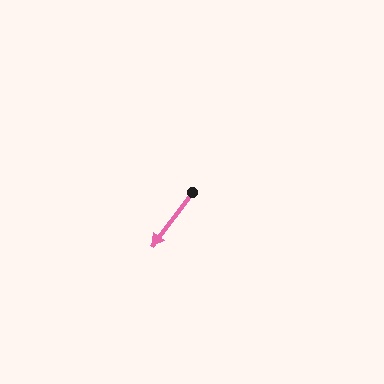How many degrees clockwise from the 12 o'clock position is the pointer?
Approximately 217 degrees.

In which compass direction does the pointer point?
Southwest.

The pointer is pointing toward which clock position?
Roughly 7 o'clock.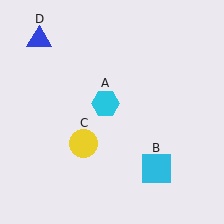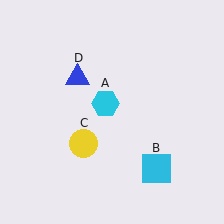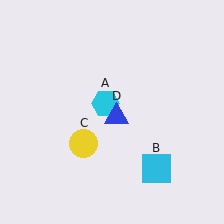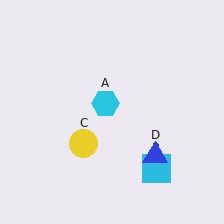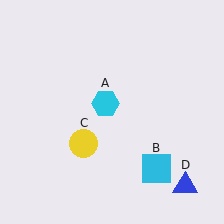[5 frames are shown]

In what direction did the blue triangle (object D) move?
The blue triangle (object D) moved down and to the right.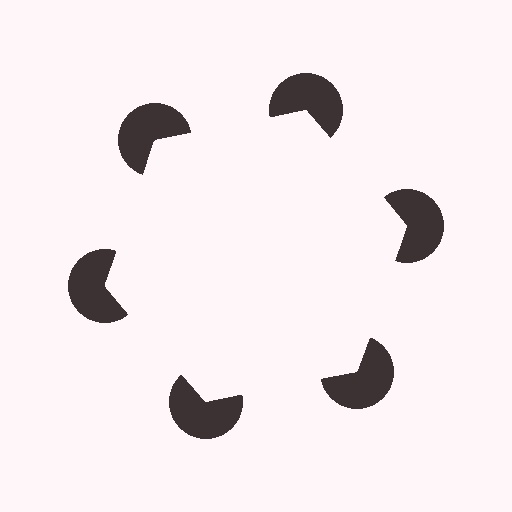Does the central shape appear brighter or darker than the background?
It typically appears slightly brighter than the background, even though no actual brightness change is drawn.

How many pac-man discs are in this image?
There are 6 — one at each vertex of the illusory hexagon.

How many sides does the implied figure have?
6 sides.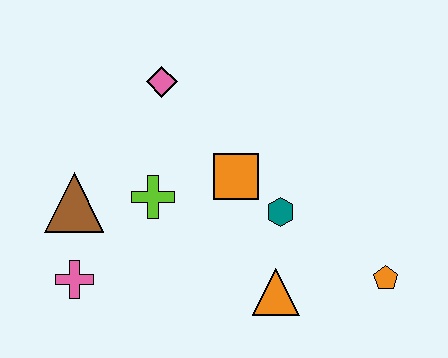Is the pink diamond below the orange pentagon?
No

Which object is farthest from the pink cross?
The orange pentagon is farthest from the pink cross.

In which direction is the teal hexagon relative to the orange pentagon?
The teal hexagon is to the left of the orange pentagon.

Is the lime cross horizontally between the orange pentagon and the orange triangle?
No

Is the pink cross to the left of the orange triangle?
Yes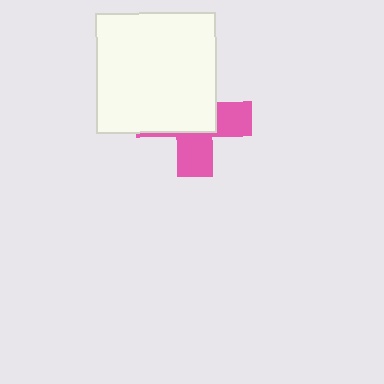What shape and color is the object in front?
The object in front is a white square.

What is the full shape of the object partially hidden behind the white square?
The partially hidden object is a pink cross.